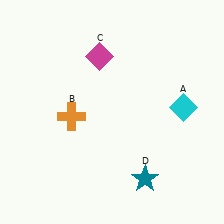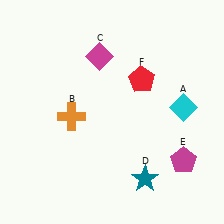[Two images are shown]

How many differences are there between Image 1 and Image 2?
There are 2 differences between the two images.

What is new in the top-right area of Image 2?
A red pentagon (F) was added in the top-right area of Image 2.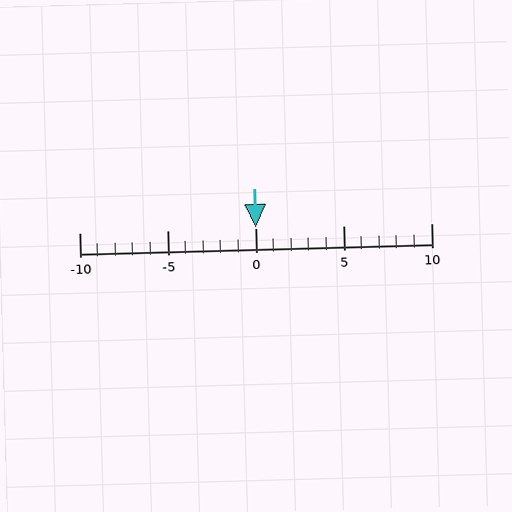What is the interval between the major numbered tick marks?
The major tick marks are spaced 5 units apart.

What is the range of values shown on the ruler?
The ruler shows values from -10 to 10.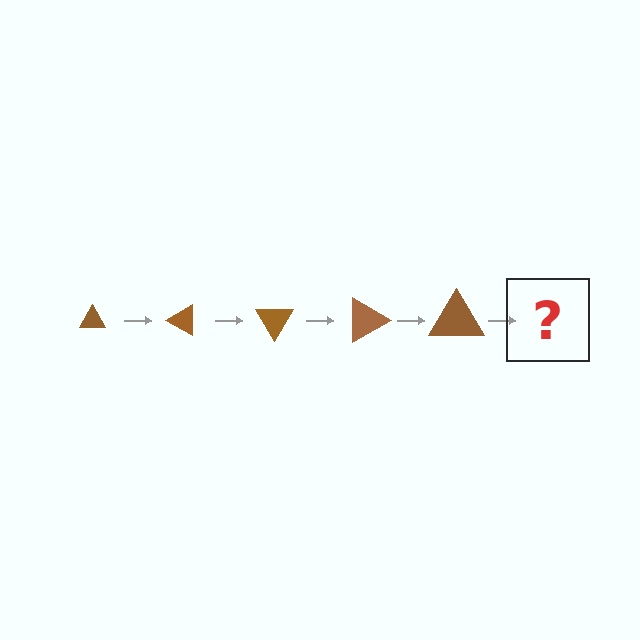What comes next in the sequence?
The next element should be a triangle, larger than the previous one and rotated 150 degrees from the start.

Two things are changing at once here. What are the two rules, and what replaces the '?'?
The two rules are that the triangle grows larger each step and it rotates 30 degrees each step. The '?' should be a triangle, larger than the previous one and rotated 150 degrees from the start.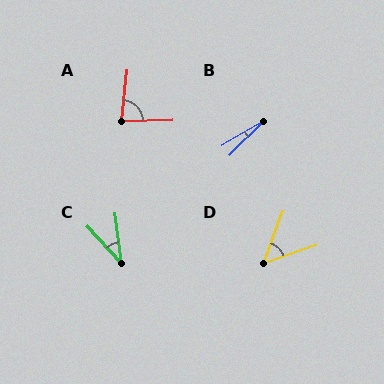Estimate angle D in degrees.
Approximately 50 degrees.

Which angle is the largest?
A, at approximately 82 degrees.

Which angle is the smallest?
B, at approximately 15 degrees.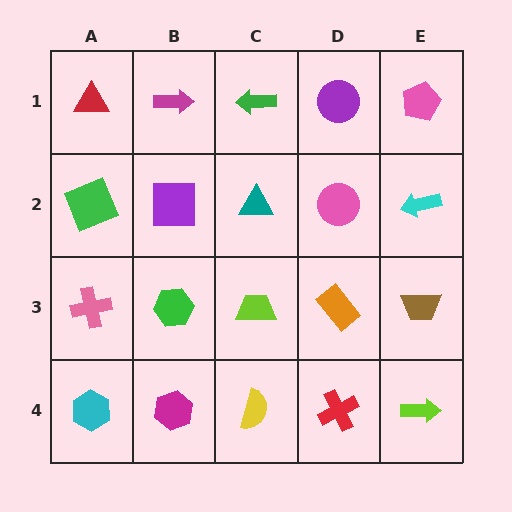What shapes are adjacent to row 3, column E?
A cyan arrow (row 2, column E), a lime arrow (row 4, column E), an orange rectangle (row 3, column D).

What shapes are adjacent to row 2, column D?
A purple circle (row 1, column D), an orange rectangle (row 3, column D), a teal triangle (row 2, column C), a cyan arrow (row 2, column E).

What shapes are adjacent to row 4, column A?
A pink cross (row 3, column A), a magenta hexagon (row 4, column B).